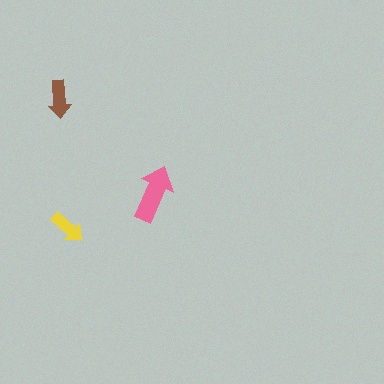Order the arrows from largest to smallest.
the pink one, the brown one, the yellow one.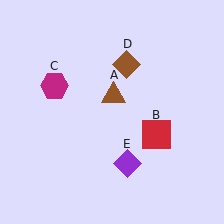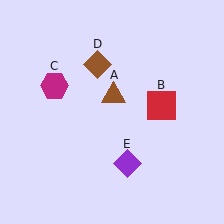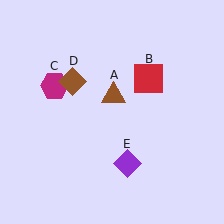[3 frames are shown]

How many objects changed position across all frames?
2 objects changed position: red square (object B), brown diamond (object D).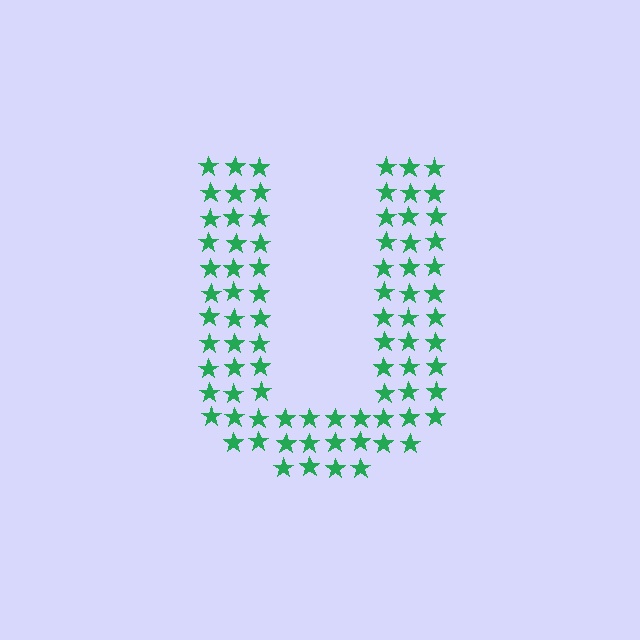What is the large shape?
The large shape is the letter U.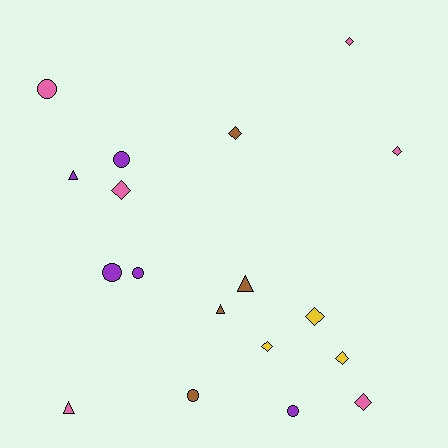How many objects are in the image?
There are 18 objects.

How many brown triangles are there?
There are 2 brown triangles.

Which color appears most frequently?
Pink, with 6 objects.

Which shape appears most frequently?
Diamond, with 8 objects.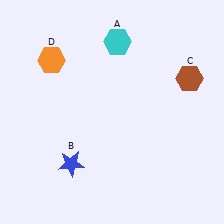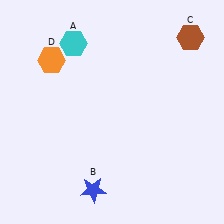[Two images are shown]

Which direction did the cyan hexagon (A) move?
The cyan hexagon (A) moved left.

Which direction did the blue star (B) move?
The blue star (B) moved down.